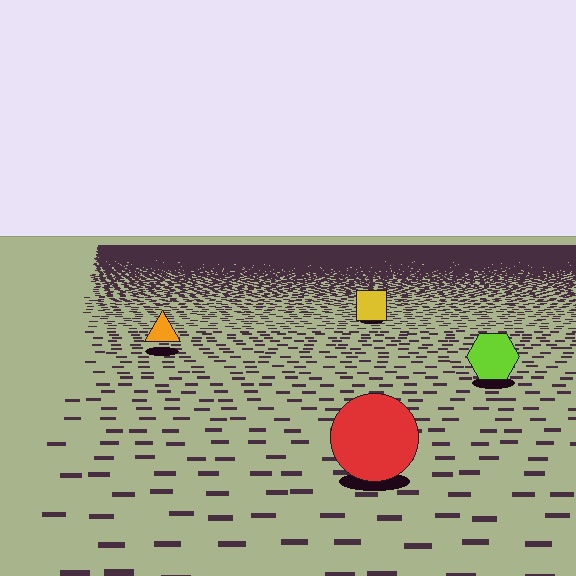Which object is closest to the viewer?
The red circle is closest. The texture marks near it are larger and more spread out.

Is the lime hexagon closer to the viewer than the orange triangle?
Yes. The lime hexagon is closer — you can tell from the texture gradient: the ground texture is coarser near it.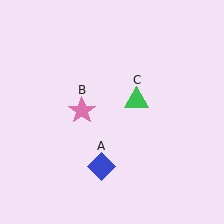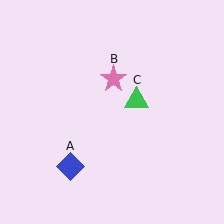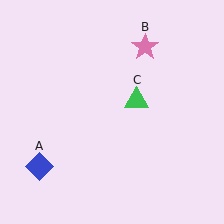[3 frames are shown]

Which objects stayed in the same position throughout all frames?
Green triangle (object C) remained stationary.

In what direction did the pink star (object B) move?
The pink star (object B) moved up and to the right.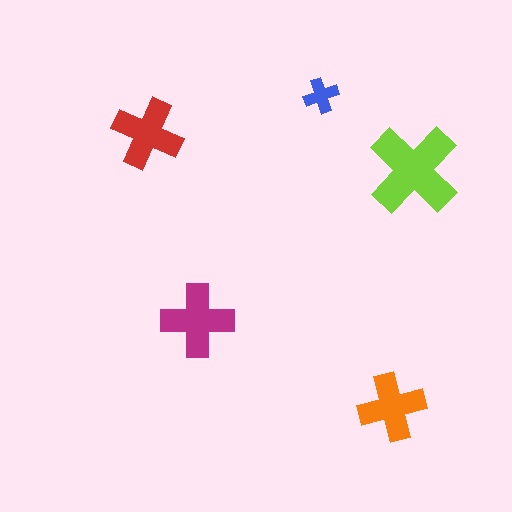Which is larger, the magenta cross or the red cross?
The magenta one.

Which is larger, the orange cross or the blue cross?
The orange one.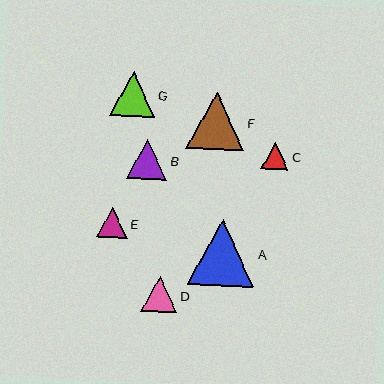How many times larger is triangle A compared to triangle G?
Triangle A is approximately 1.5 times the size of triangle G.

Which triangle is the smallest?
Triangle C is the smallest with a size of approximately 27 pixels.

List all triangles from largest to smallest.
From largest to smallest: A, F, G, B, D, E, C.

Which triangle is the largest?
Triangle A is the largest with a size of approximately 67 pixels.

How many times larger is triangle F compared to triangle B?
Triangle F is approximately 1.4 times the size of triangle B.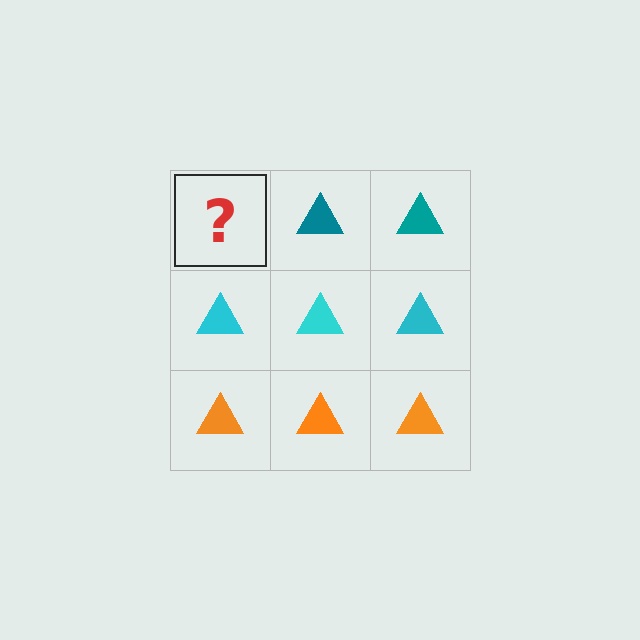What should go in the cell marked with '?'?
The missing cell should contain a teal triangle.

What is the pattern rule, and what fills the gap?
The rule is that each row has a consistent color. The gap should be filled with a teal triangle.